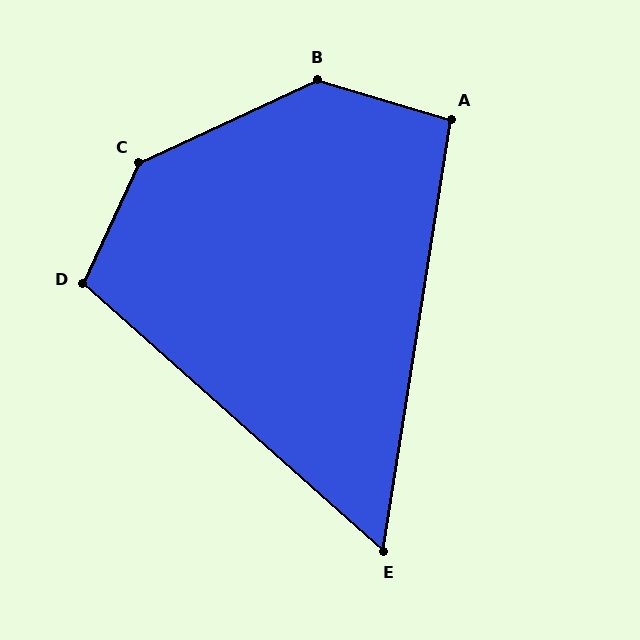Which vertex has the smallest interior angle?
E, at approximately 57 degrees.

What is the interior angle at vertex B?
Approximately 139 degrees (obtuse).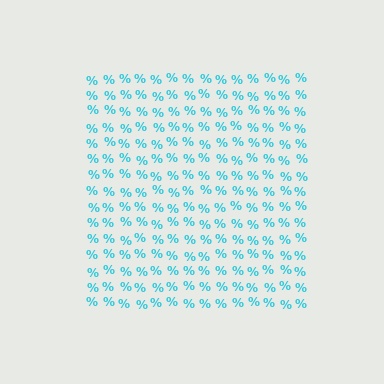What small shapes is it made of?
It is made of small percent signs.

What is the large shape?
The large shape is a square.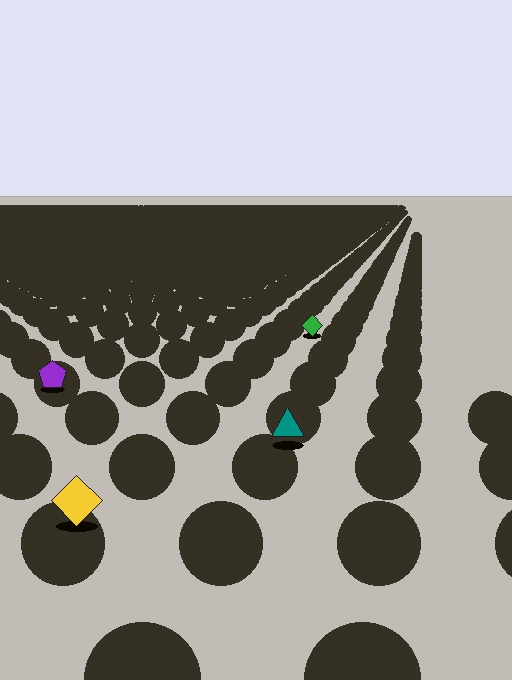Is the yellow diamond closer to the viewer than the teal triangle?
Yes. The yellow diamond is closer — you can tell from the texture gradient: the ground texture is coarser near it.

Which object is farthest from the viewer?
The green diamond is farthest from the viewer. It appears smaller and the ground texture around it is denser.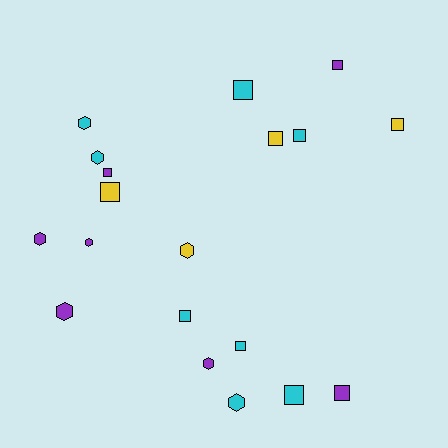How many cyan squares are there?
There are 5 cyan squares.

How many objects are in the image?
There are 19 objects.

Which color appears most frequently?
Cyan, with 8 objects.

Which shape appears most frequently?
Square, with 11 objects.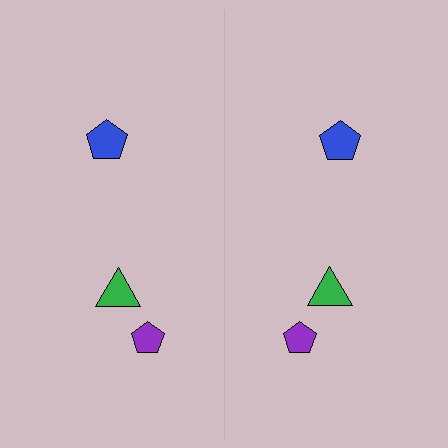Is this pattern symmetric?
Yes, this pattern has bilateral (reflection) symmetry.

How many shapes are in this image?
There are 6 shapes in this image.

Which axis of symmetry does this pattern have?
The pattern has a vertical axis of symmetry running through the center of the image.